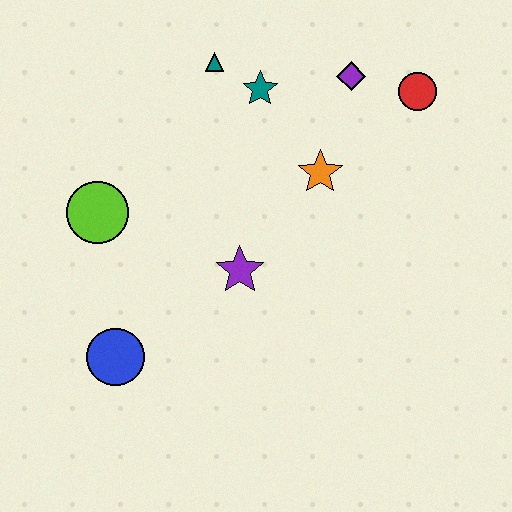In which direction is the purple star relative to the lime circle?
The purple star is to the right of the lime circle.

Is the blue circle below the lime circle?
Yes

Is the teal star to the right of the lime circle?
Yes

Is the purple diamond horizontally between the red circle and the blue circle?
Yes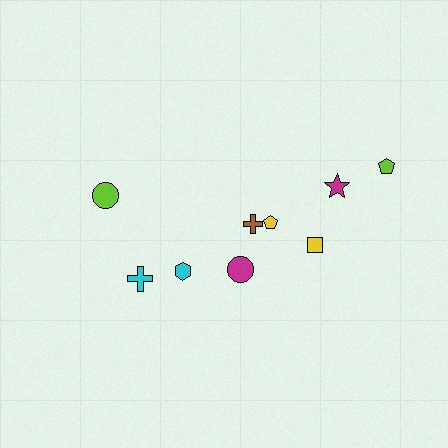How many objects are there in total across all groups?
There are 9 objects.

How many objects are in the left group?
There are 3 objects.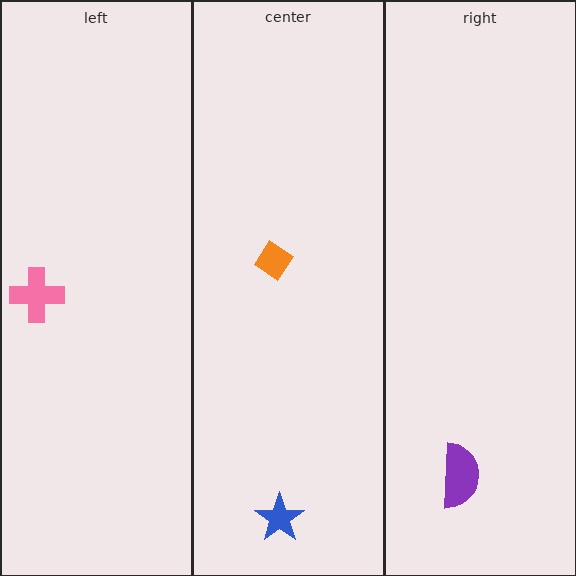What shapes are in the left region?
The pink cross.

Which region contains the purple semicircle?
The right region.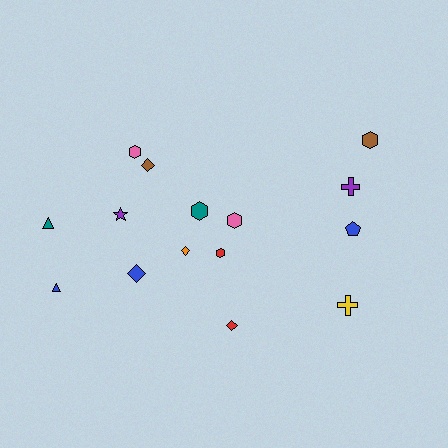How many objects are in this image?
There are 15 objects.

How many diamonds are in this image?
There are 4 diamonds.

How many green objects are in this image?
There are no green objects.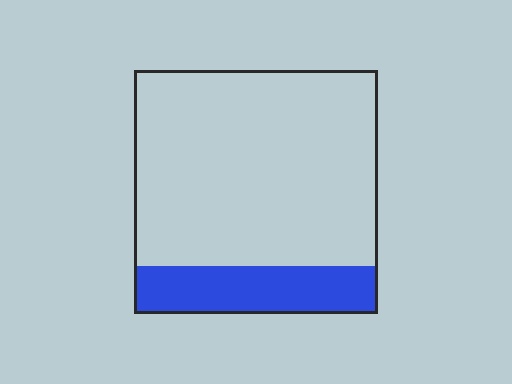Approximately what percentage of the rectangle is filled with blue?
Approximately 20%.